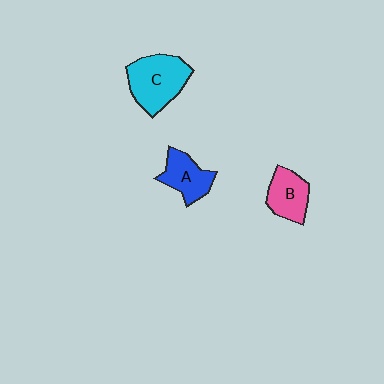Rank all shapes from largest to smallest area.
From largest to smallest: C (cyan), A (blue), B (pink).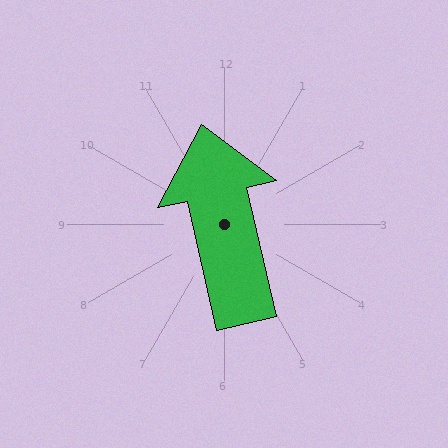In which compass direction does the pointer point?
North.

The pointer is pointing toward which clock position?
Roughly 12 o'clock.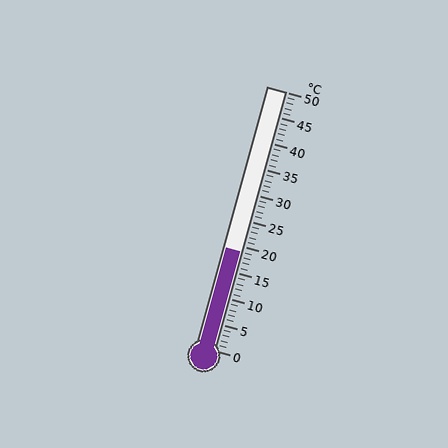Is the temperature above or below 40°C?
The temperature is below 40°C.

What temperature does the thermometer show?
The thermometer shows approximately 19°C.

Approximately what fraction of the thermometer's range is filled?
The thermometer is filled to approximately 40% of its range.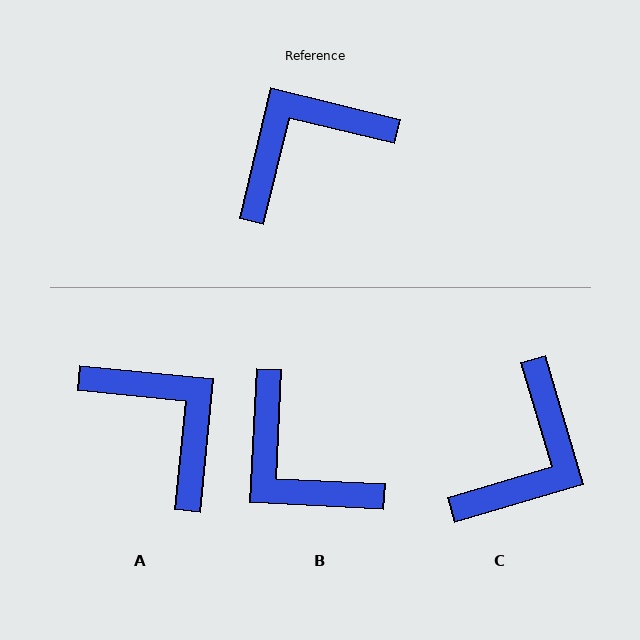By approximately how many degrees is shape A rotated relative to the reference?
Approximately 82 degrees clockwise.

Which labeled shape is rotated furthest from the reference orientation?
C, about 150 degrees away.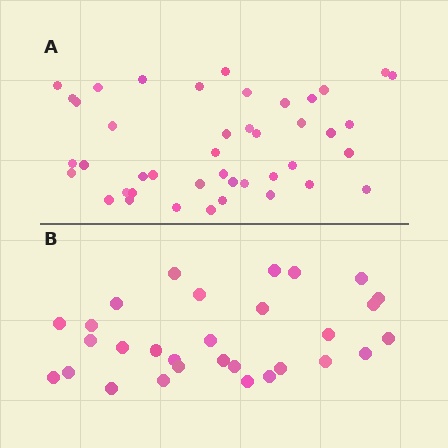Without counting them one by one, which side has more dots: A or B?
Region A (the top region) has more dots.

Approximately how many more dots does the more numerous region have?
Region A has approximately 15 more dots than region B.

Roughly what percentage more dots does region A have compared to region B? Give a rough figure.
About 45% more.